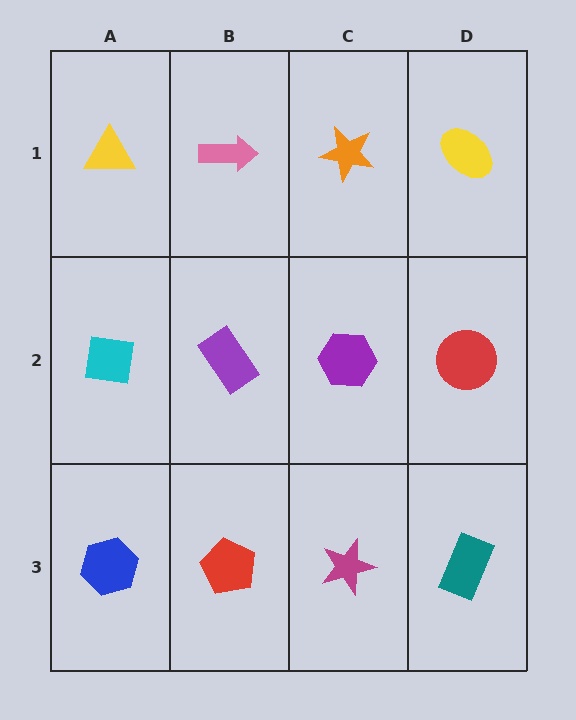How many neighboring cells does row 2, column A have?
3.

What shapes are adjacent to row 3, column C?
A purple hexagon (row 2, column C), a red pentagon (row 3, column B), a teal rectangle (row 3, column D).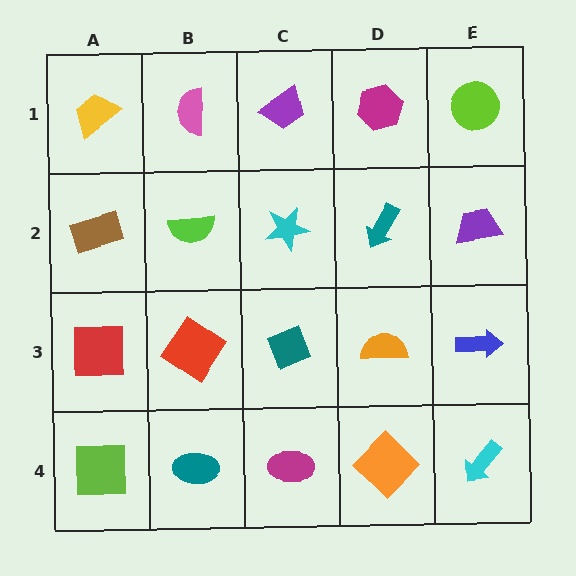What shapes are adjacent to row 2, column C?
A purple trapezoid (row 1, column C), a teal diamond (row 3, column C), a lime semicircle (row 2, column B), a teal arrow (row 2, column D).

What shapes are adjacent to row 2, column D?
A magenta hexagon (row 1, column D), an orange semicircle (row 3, column D), a cyan star (row 2, column C), a purple trapezoid (row 2, column E).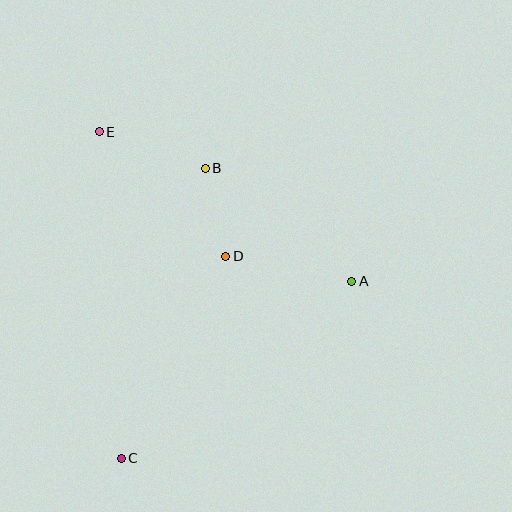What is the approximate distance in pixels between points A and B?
The distance between A and B is approximately 185 pixels.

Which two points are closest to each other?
Points B and D are closest to each other.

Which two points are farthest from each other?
Points C and E are farthest from each other.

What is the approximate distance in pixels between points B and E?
The distance between B and E is approximately 112 pixels.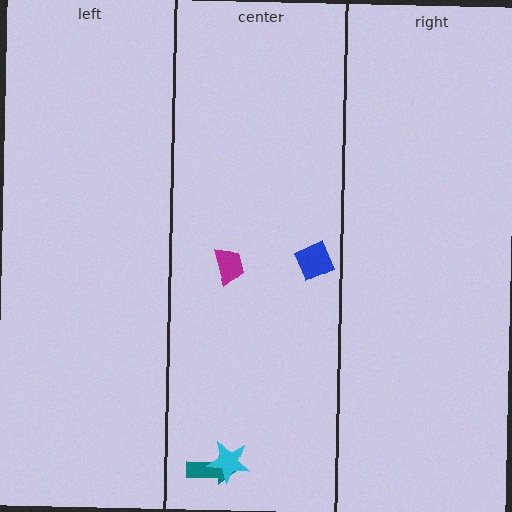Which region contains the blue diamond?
The center region.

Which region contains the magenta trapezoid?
The center region.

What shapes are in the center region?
The teal arrow, the magenta trapezoid, the cyan star, the blue diamond.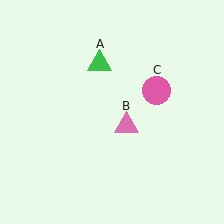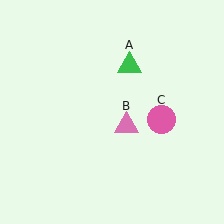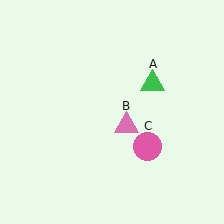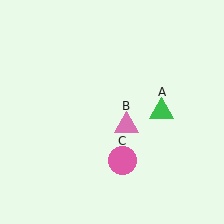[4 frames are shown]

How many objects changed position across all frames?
2 objects changed position: green triangle (object A), pink circle (object C).